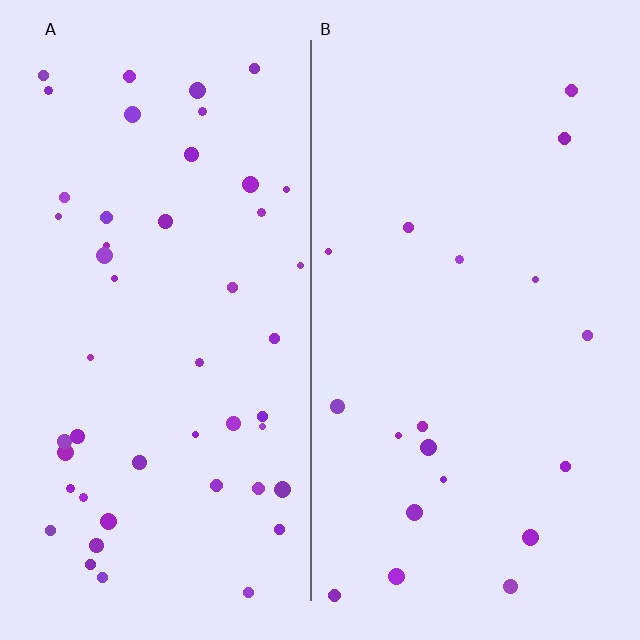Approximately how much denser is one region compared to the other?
Approximately 2.6× — region A over region B.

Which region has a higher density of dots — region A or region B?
A (the left).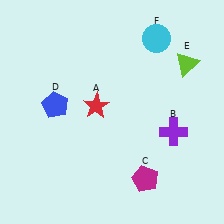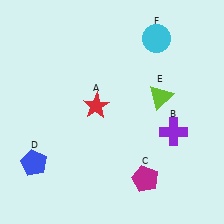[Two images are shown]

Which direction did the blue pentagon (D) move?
The blue pentagon (D) moved down.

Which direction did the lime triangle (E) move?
The lime triangle (E) moved down.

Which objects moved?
The objects that moved are: the blue pentagon (D), the lime triangle (E).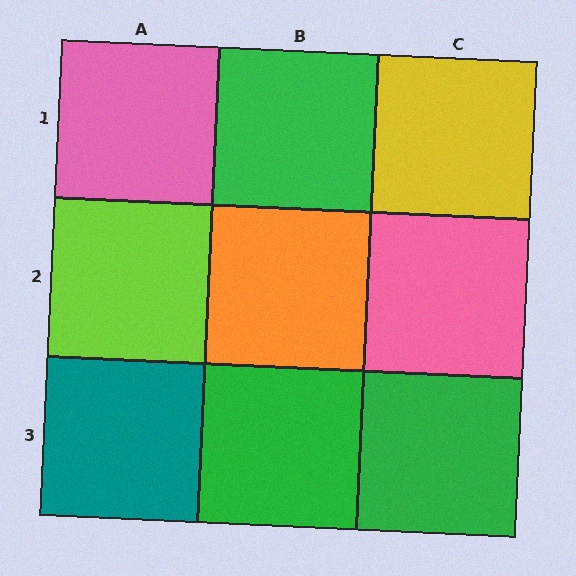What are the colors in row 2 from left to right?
Lime, orange, pink.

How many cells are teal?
1 cell is teal.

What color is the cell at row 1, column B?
Green.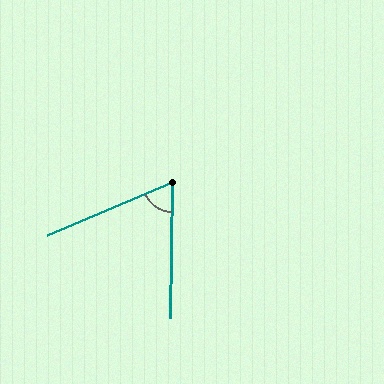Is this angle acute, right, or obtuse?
It is acute.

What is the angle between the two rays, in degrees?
Approximately 67 degrees.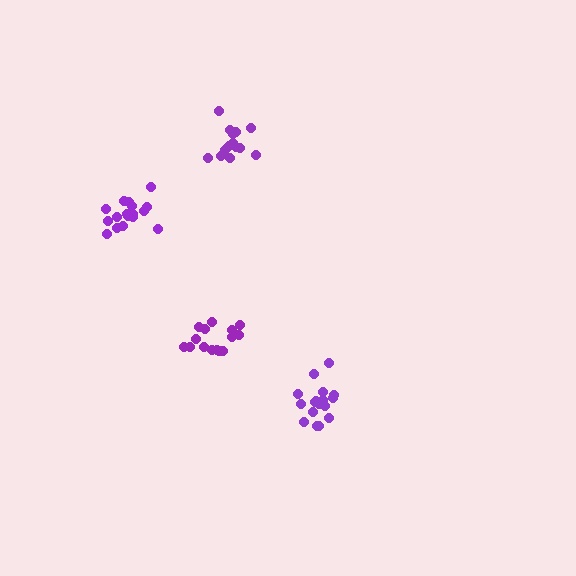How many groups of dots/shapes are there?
There are 4 groups.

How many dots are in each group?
Group 1: 17 dots, Group 2: 15 dots, Group 3: 14 dots, Group 4: 17 dots (63 total).